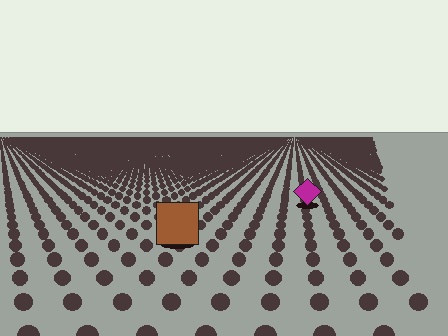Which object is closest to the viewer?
The brown square is closest. The texture marks near it are larger and more spread out.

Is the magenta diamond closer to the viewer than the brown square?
No. The brown square is closer — you can tell from the texture gradient: the ground texture is coarser near it.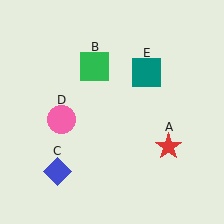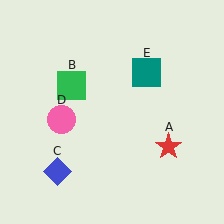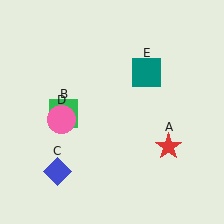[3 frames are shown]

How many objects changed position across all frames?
1 object changed position: green square (object B).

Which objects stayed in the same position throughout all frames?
Red star (object A) and blue diamond (object C) and pink circle (object D) and teal square (object E) remained stationary.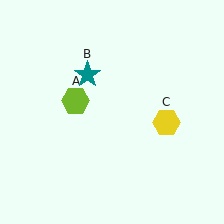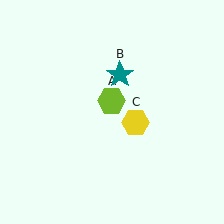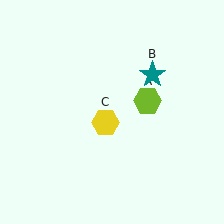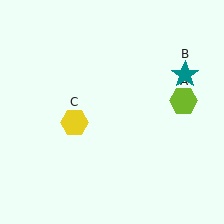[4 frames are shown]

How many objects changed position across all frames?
3 objects changed position: lime hexagon (object A), teal star (object B), yellow hexagon (object C).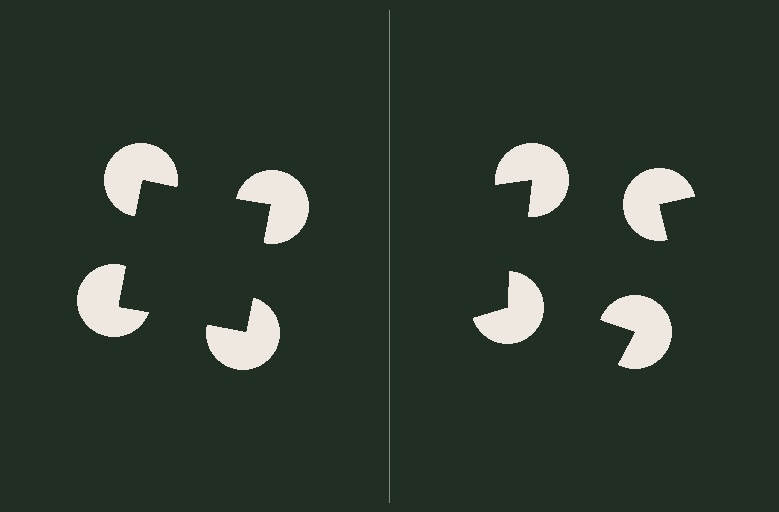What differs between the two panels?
The pac-man discs are positioned identically on both sides; only the wedge orientations differ. On the left they align to a square; on the right they are misaligned.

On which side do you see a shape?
An illusory square appears on the left side. On the right side the wedge cuts are rotated, so no coherent shape forms.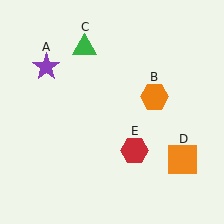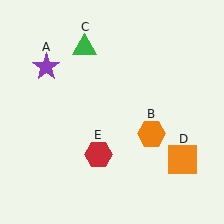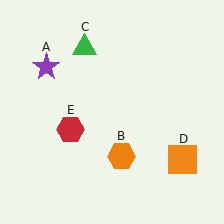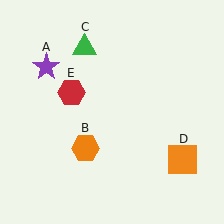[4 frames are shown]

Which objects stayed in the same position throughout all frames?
Purple star (object A) and green triangle (object C) and orange square (object D) remained stationary.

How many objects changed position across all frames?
2 objects changed position: orange hexagon (object B), red hexagon (object E).